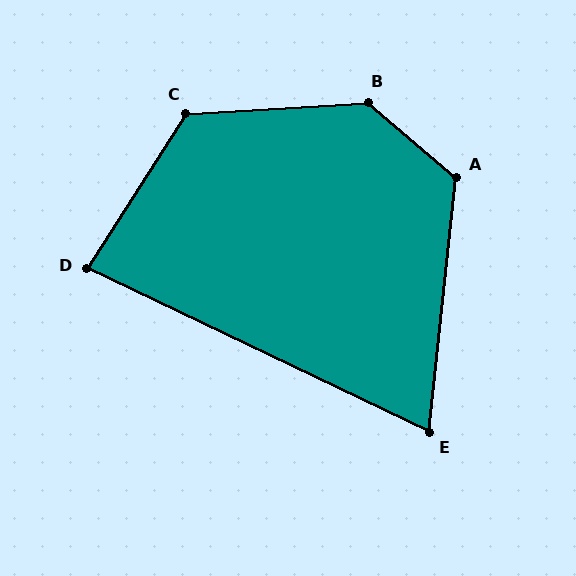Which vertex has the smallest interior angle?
E, at approximately 71 degrees.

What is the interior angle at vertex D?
Approximately 83 degrees (acute).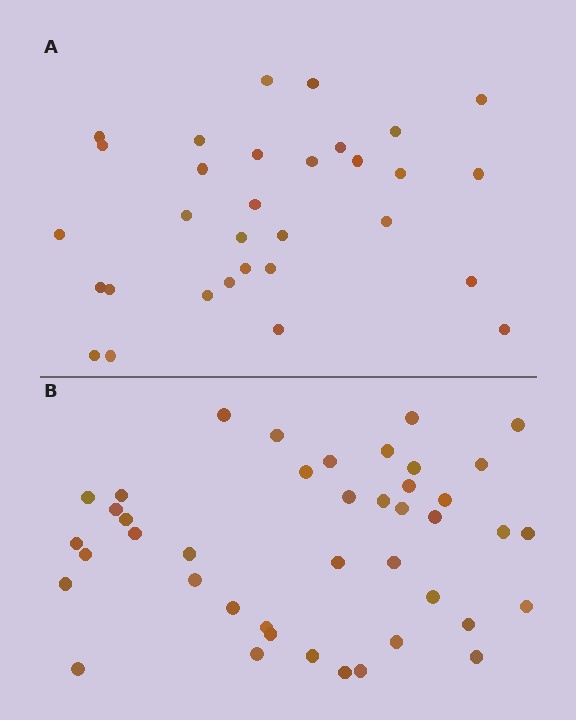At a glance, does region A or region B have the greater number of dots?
Region B (the bottom region) has more dots.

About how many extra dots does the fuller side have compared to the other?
Region B has roughly 12 or so more dots than region A.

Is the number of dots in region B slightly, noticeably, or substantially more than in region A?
Region B has noticeably more, but not dramatically so. The ratio is roughly 1.4 to 1.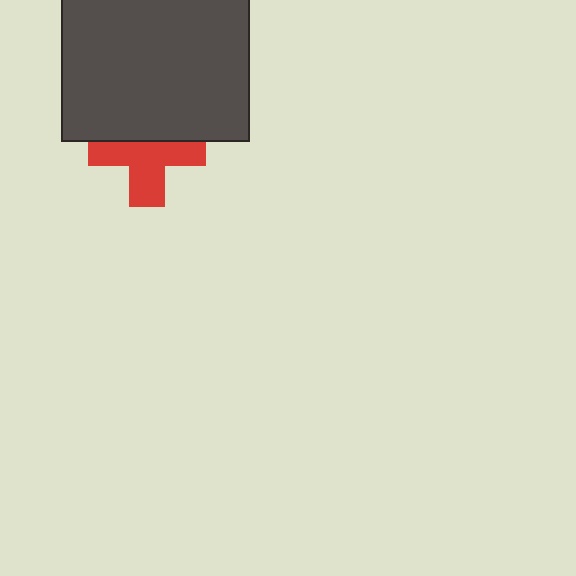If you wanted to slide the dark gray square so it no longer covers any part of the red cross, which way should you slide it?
Slide it up — that is the most direct way to separate the two shapes.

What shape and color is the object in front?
The object in front is a dark gray square.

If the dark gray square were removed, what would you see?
You would see the complete red cross.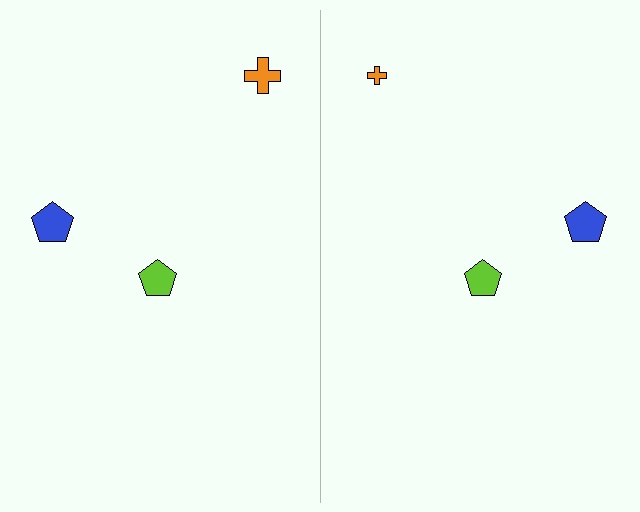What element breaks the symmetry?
The orange cross on the right side has a different size than its mirror counterpart.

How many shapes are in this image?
There are 6 shapes in this image.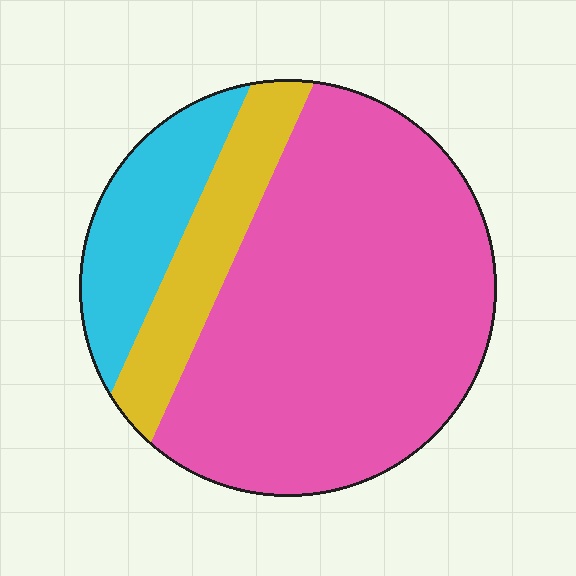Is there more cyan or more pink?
Pink.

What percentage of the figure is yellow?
Yellow takes up less than a sixth of the figure.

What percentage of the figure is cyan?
Cyan covers 16% of the figure.